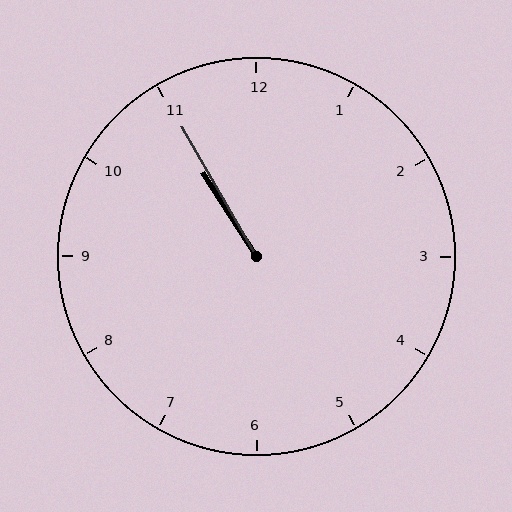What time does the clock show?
10:55.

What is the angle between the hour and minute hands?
Approximately 2 degrees.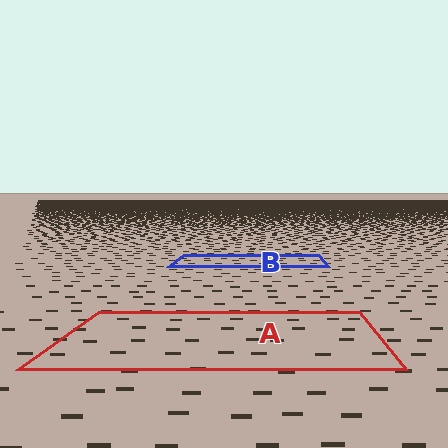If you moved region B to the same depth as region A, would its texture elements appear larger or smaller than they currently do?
They would appear larger. At a closer depth, the same texture elements are projected at a bigger on-screen size.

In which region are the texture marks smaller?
The texture marks are smaller in region B, because it is farther away.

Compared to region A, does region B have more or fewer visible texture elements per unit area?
Region B has more texture elements per unit area — they are packed more densely because it is farther away.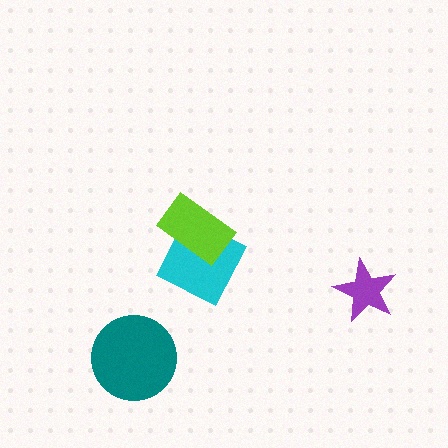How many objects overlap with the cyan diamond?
1 object overlaps with the cyan diamond.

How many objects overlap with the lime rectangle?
1 object overlaps with the lime rectangle.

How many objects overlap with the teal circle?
0 objects overlap with the teal circle.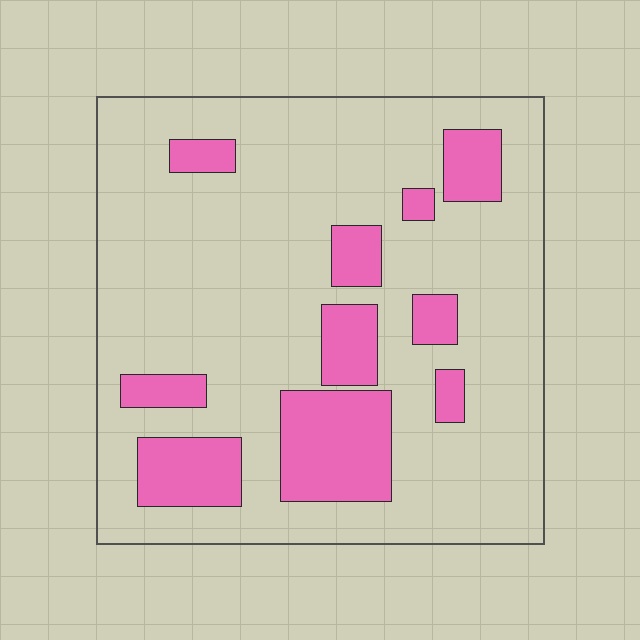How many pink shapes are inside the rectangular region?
10.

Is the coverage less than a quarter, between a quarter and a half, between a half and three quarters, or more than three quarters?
Less than a quarter.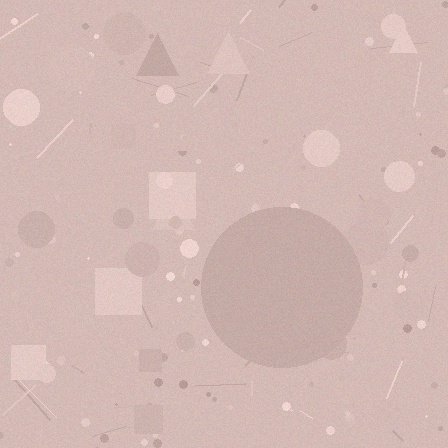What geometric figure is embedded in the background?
A circle is embedded in the background.